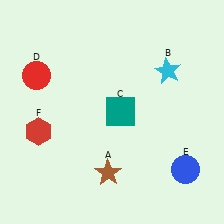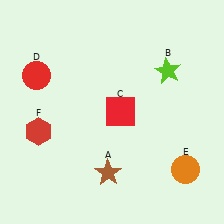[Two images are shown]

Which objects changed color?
B changed from cyan to lime. C changed from teal to red. E changed from blue to orange.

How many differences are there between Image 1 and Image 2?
There are 3 differences between the two images.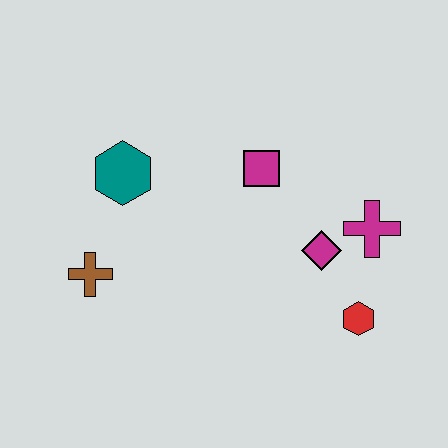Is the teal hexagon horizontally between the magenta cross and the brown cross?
Yes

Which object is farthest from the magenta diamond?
The brown cross is farthest from the magenta diamond.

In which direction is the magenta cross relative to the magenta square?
The magenta cross is to the right of the magenta square.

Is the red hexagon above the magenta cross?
No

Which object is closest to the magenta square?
The magenta diamond is closest to the magenta square.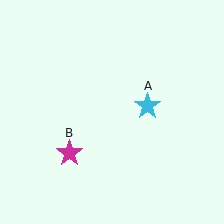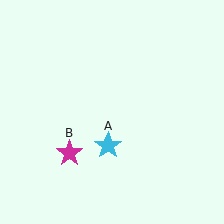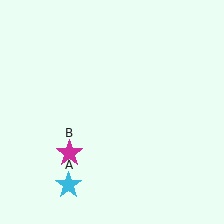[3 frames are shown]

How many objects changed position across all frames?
1 object changed position: cyan star (object A).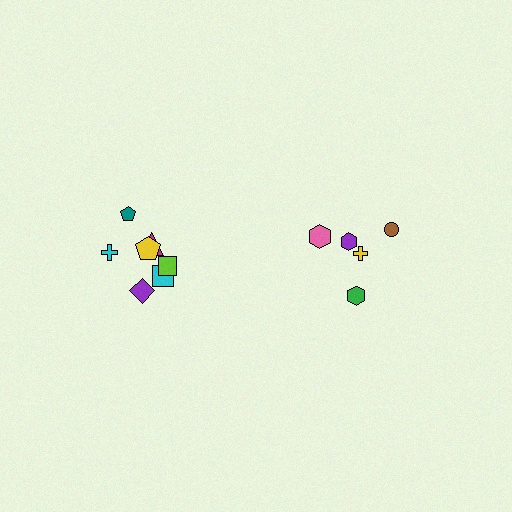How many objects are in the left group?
There are 7 objects.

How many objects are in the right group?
There are 5 objects.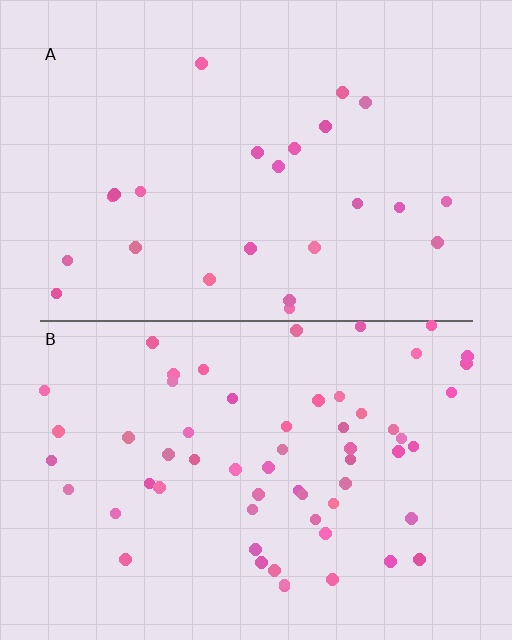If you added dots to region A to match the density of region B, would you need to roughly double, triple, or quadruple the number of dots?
Approximately triple.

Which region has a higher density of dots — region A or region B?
B (the bottom).